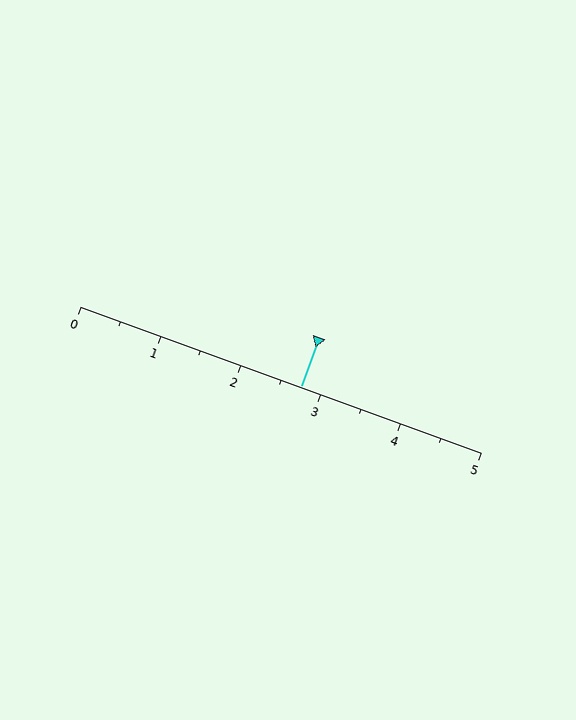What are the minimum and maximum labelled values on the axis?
The axis runs from 0 to 5.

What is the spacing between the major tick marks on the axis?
The major ticks are spaced 1 apart.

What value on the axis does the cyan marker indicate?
The marker indicates approximately 2.8.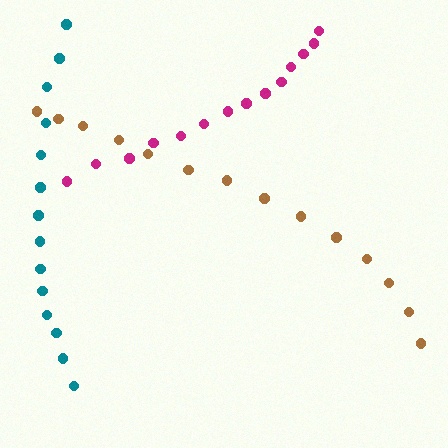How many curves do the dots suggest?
There are 3 distinct paths.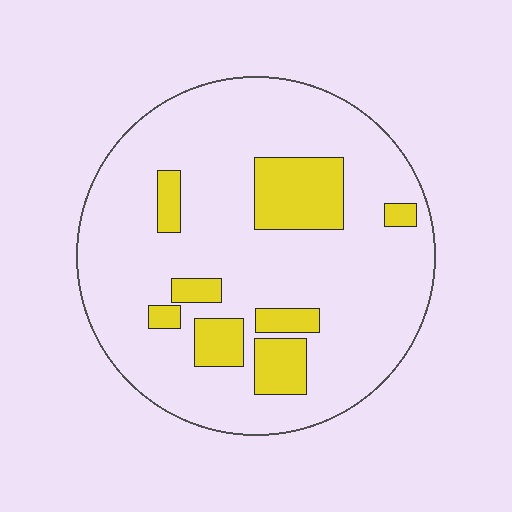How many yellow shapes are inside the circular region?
8.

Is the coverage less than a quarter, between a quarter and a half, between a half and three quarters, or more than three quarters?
Less than a quarter.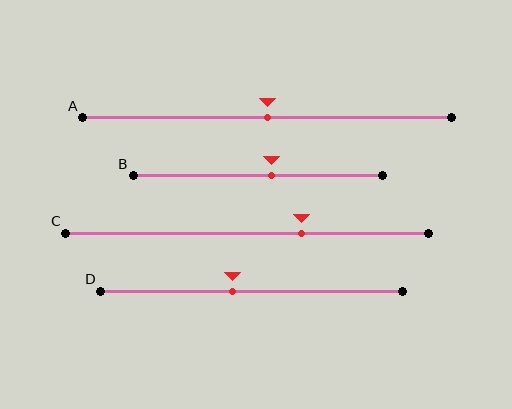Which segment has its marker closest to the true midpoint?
Segment A has its marker closest to the true midpoint.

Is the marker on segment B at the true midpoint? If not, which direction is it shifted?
No, the marker on segment B is shifted to the right by about 5% of the segment length.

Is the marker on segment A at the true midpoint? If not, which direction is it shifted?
Yes, the marker on segment A is at the true midpoint.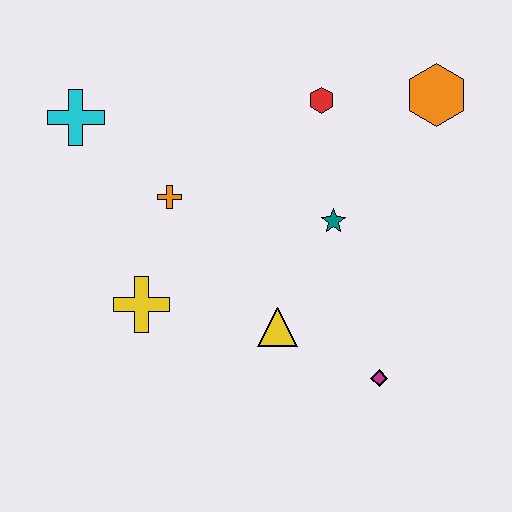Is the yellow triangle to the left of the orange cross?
No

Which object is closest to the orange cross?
The yellow cross is closest to the orange cross.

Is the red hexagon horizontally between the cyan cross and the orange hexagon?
Yes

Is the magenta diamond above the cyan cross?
No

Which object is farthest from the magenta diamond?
The cyan cross is farthest from the magenta diamond.